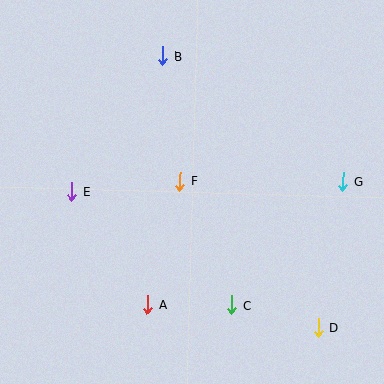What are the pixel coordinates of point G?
Point G is at (343, 182).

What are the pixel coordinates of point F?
Point F is at (180, 181).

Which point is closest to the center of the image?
Point F at (180, 181) is closest to the center.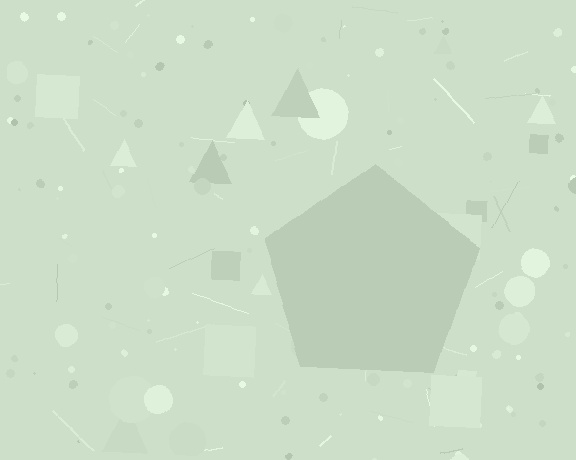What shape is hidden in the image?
A pentagon is hidden in the image.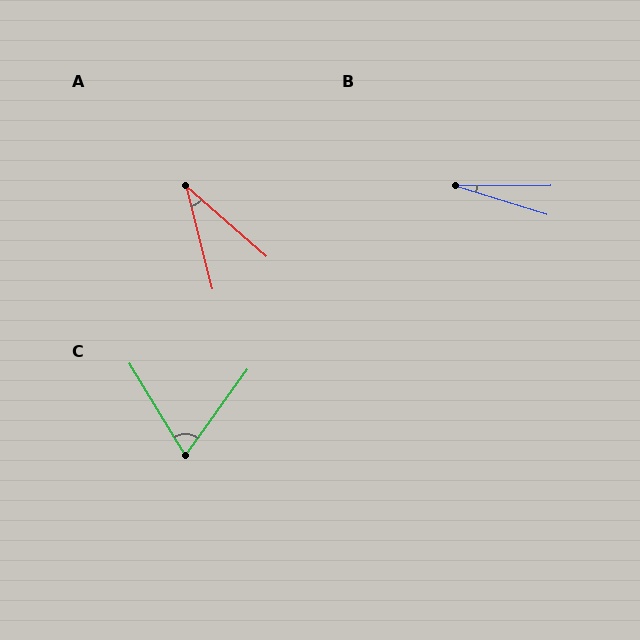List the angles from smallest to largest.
B (18°), A (35°), C (67°).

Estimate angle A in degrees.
Approximately 35 degrees.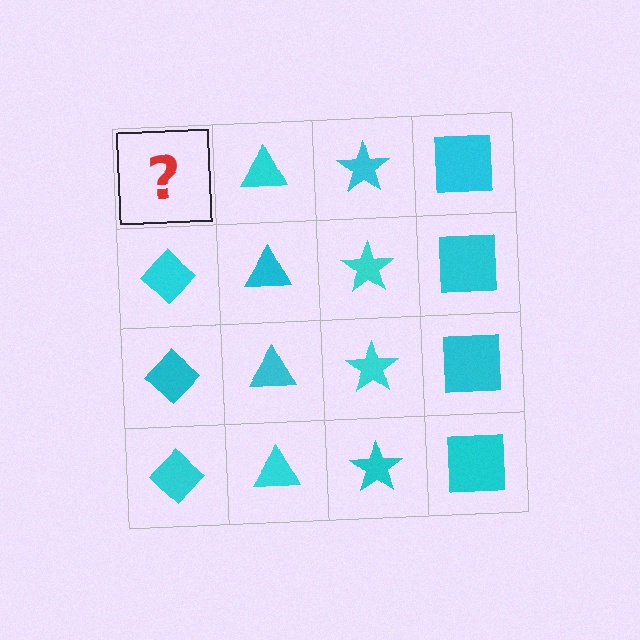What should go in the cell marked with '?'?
The missing cell should contain a cyan diamond.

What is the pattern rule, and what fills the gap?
The rule is that each column has a consistent shape. The gap should be filled with a cyan diamond.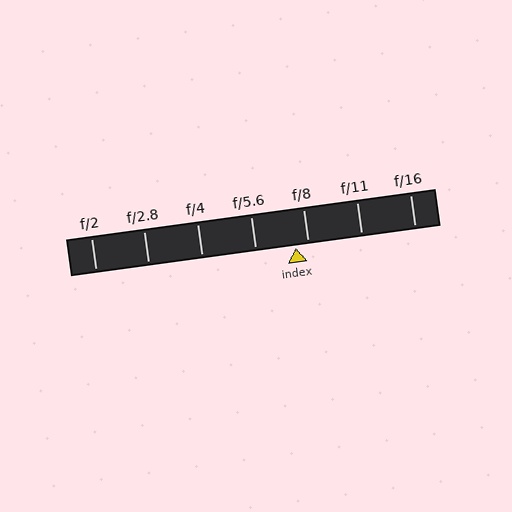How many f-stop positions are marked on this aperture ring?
There are 7 f-stop positions marked.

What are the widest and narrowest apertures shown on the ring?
The widest aperture shown is f/2 and the narrowest is f/16.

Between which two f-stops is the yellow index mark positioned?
The index mark is between f/5.6 and f/8.